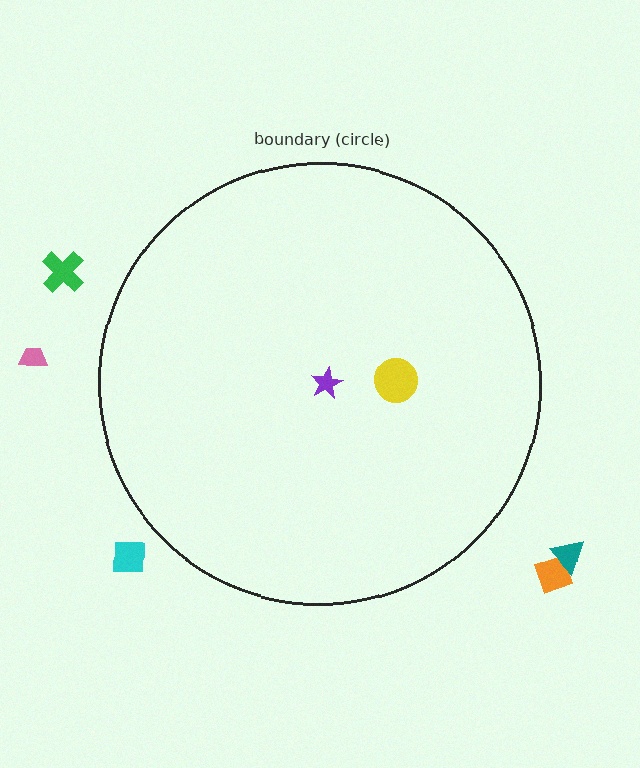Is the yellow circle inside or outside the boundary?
Inside.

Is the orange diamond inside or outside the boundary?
Outside.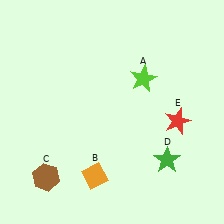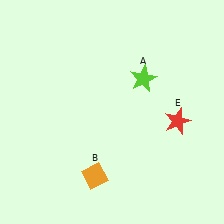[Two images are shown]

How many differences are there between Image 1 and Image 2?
There are 2 differences between the two images.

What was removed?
The green star (D), the brown hexagon (C) were removed in Image 2.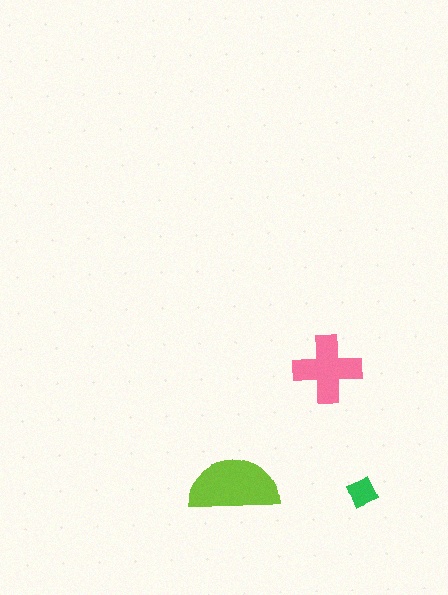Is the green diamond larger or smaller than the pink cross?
Smaller.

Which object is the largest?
The lime semicircle.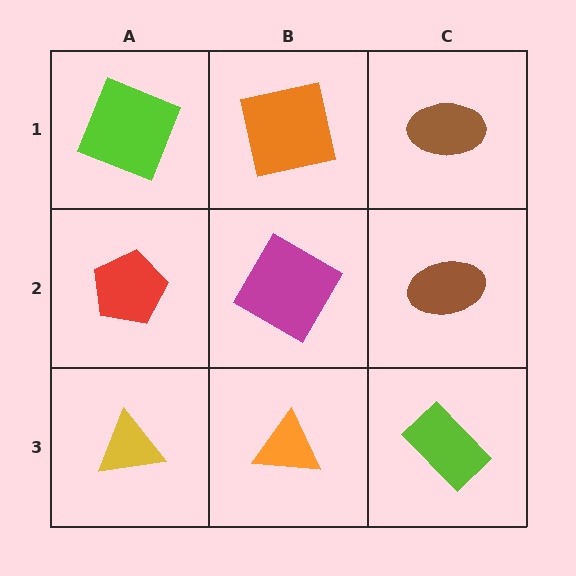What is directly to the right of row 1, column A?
An orange square.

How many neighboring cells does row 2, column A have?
3.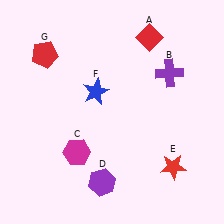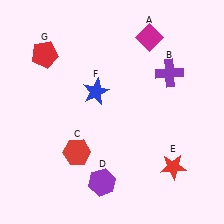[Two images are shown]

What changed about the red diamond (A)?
In Image 1, A is red. In Image 2, it changed to magenta.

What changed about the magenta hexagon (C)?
In Image 1, C is magenta. In Image 2, it changed to red.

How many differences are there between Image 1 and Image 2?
There are 2 differences between the two images.